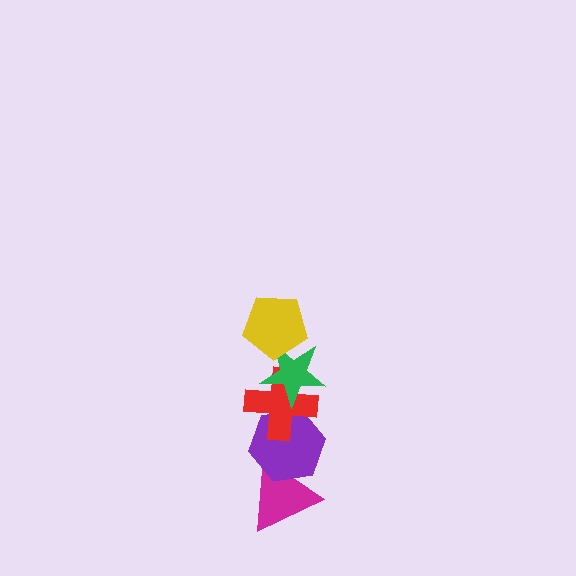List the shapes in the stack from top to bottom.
From top to bottom: the yellow pentagon, the green star, the red cross, the purple hexagon, the magenta triangle.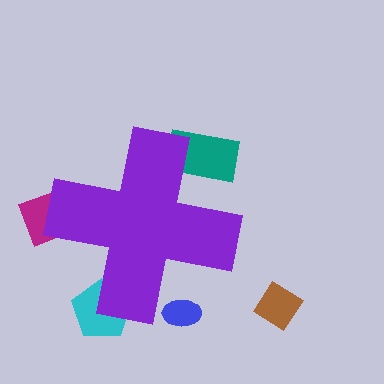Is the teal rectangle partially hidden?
Yes, the teal rectangle is partially hidden behind the purple cross.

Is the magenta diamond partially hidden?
Yes, the magenta diamond is partially hidden behind the purple cross.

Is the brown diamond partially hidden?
No, the brown diamond is fully visible.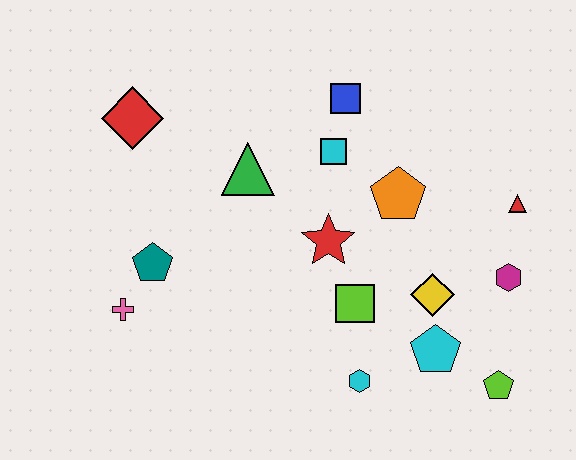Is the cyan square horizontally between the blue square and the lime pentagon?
No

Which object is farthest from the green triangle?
The lime pentagon is farthest from the green triangle.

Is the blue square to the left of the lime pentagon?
Yes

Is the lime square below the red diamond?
Yes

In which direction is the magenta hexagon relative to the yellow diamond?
The magenta hexagon is to the right of the yellow diamond.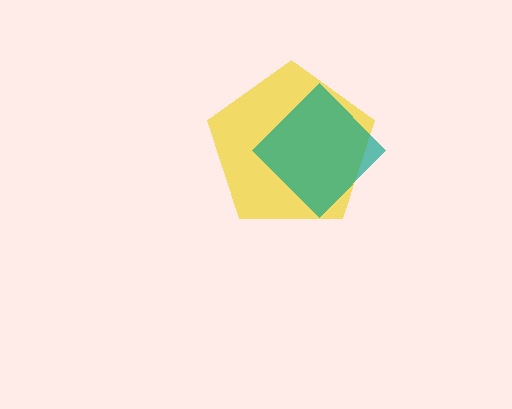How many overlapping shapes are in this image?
There are 2 overlapping shapes in the image.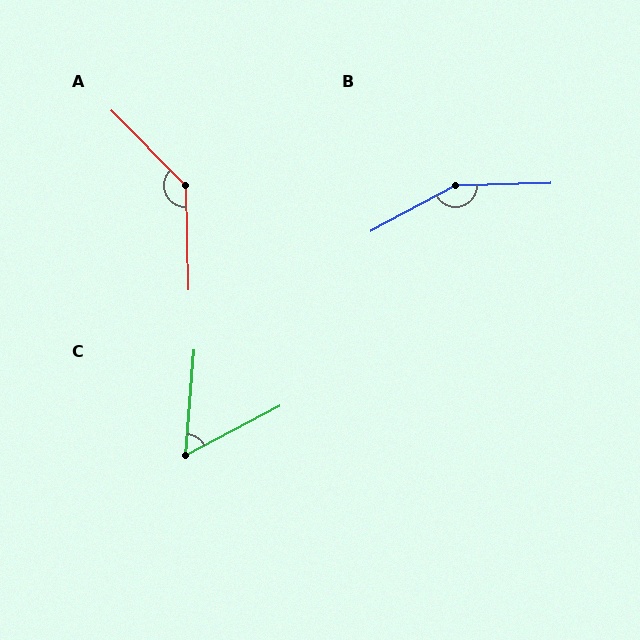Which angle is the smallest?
C, at approximately 58 degrees.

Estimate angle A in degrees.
Approximately 137 degrees.